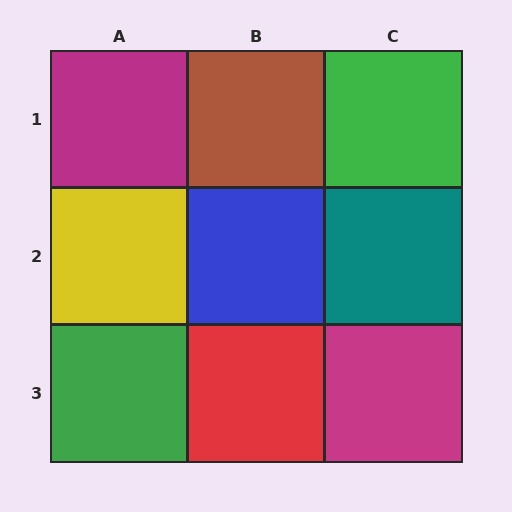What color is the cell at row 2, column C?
Teal.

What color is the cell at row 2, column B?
Blue.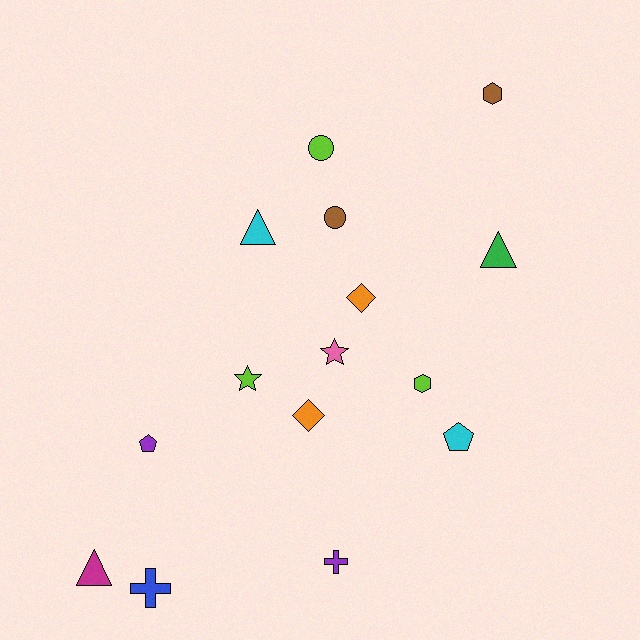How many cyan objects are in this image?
There are 2 cyan objects.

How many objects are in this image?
There are 15 objects.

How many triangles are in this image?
There are 3 triangles.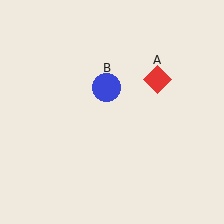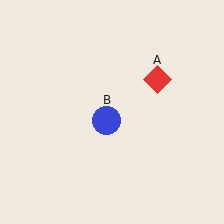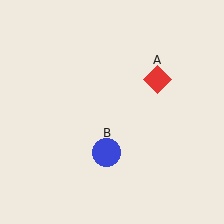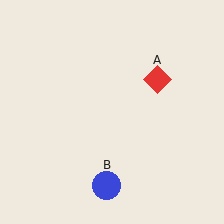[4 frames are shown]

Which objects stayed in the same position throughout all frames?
Red diamond (object A) remained stationary.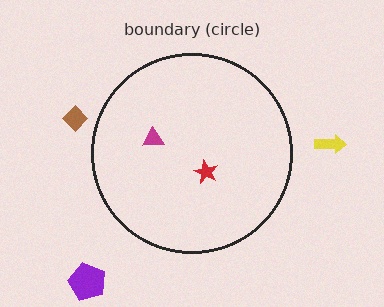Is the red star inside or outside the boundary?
Inside.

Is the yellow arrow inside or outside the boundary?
Outside.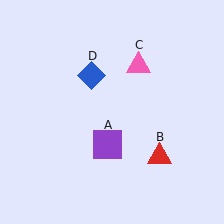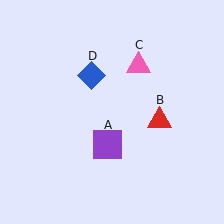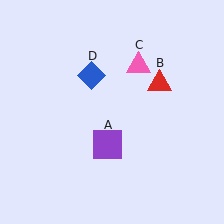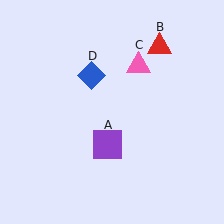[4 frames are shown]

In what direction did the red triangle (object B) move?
The red triangle (object B) moved up.